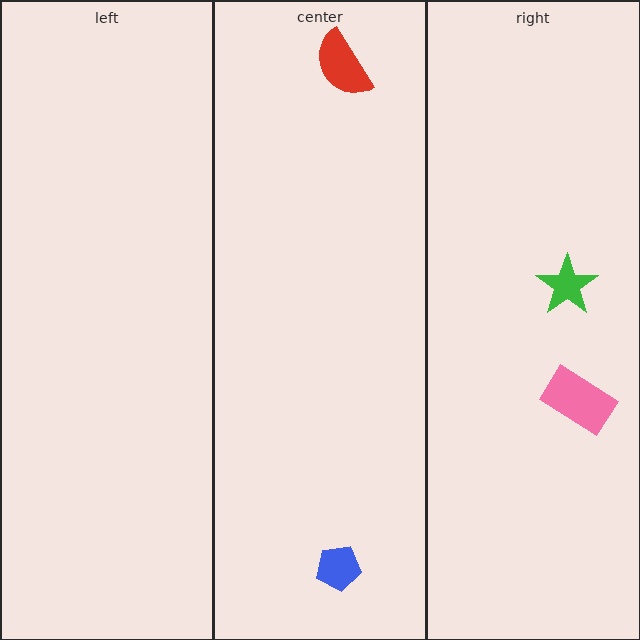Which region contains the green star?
The right region.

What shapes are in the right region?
The green star, the pink rectangle.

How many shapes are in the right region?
2.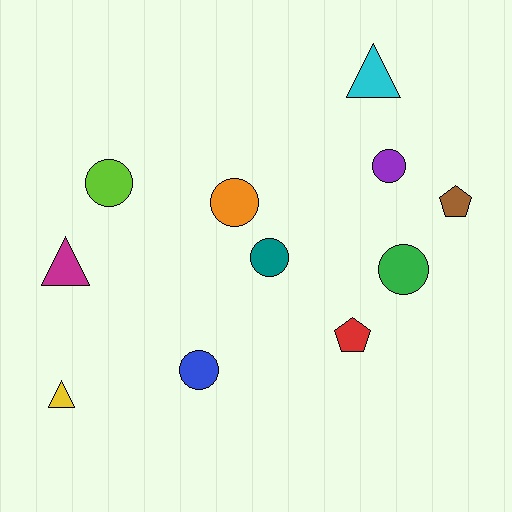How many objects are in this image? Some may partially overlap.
There are 11 objects.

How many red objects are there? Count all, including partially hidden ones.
There is 1 red object.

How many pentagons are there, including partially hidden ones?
There are 2 pentagons.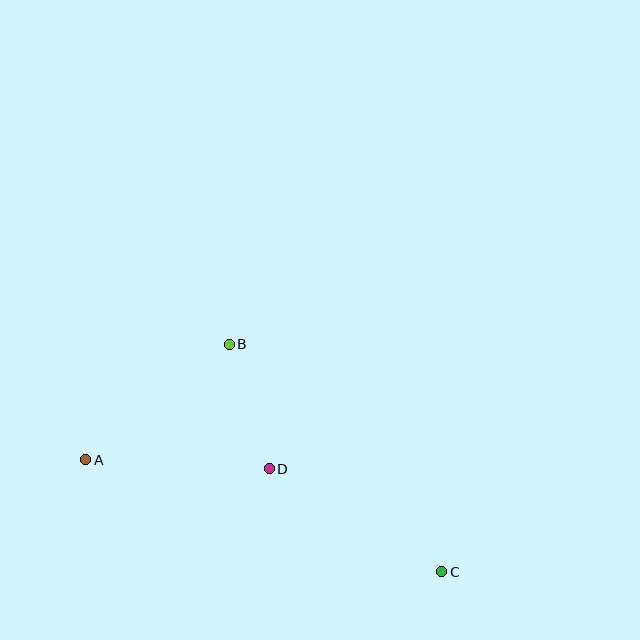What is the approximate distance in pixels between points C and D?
The distance between C and D is approximately 201 pixels.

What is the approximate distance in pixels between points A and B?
The distance between A and B is approximately 184 pixels.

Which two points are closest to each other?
Points B and D are closest to each other.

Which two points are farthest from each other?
Points A and C are farthest from each other.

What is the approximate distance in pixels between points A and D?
The distance between A and D is approximately 184 pixels.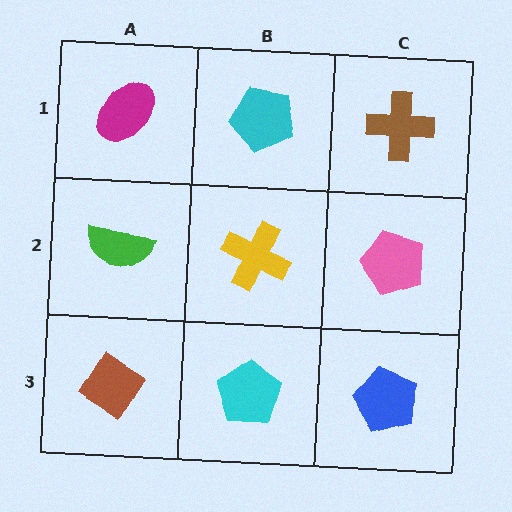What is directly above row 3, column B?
A yellow cross.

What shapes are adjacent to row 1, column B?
A yellow cross (row 2, column B), a magenta ellipse (row 1, column A), a brown cross (row 1, column C).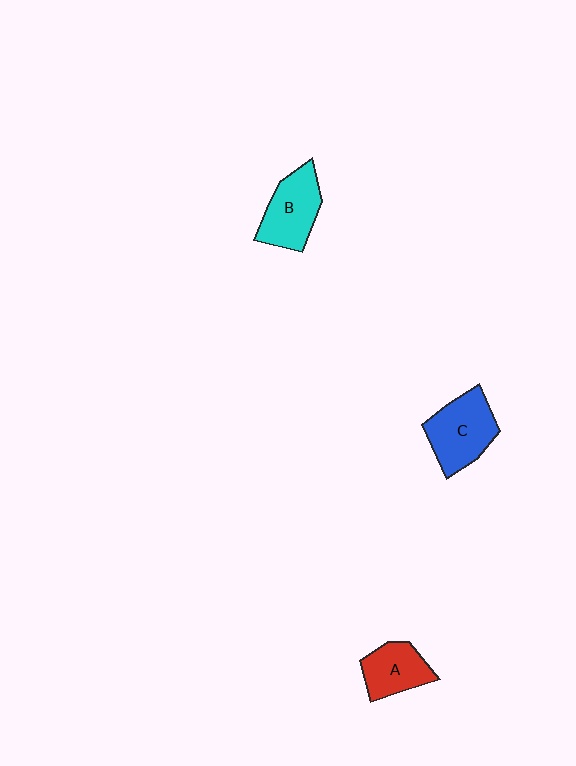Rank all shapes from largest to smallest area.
From largest to smallest: C (blue), B (cyan), A (red).